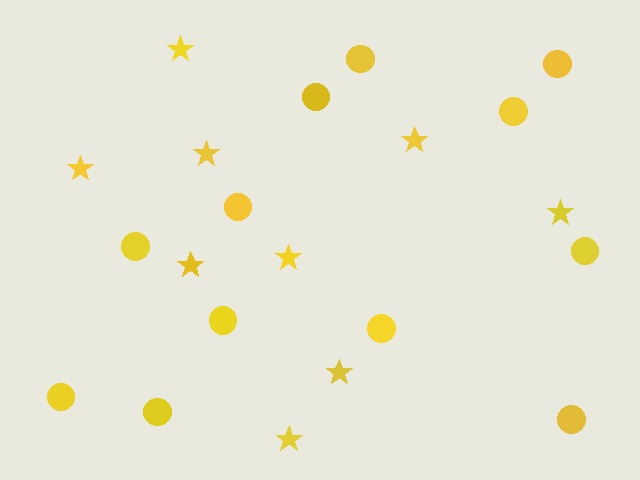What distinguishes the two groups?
There are 2 groups: one group of circles (12) and one group of stars (9).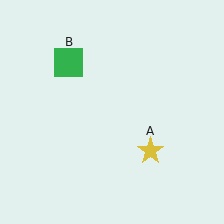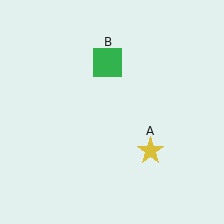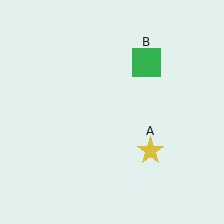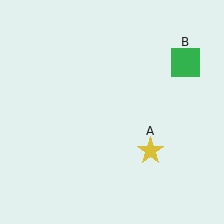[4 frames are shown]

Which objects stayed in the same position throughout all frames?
Yellow star (object A) remained stationary.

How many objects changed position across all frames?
1 object changed position: green square (object B).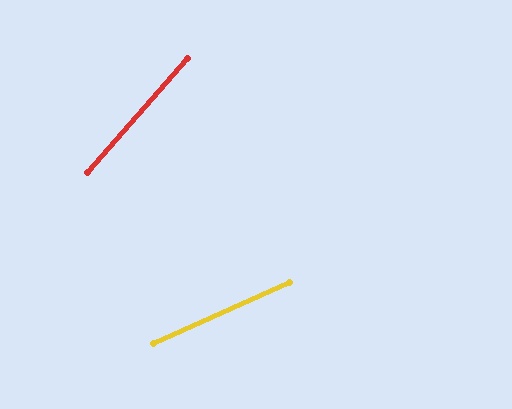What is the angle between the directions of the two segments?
Approximately 25 degrees.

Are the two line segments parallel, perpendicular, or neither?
Neither parallel nor perpendicular — they differ by about 25°.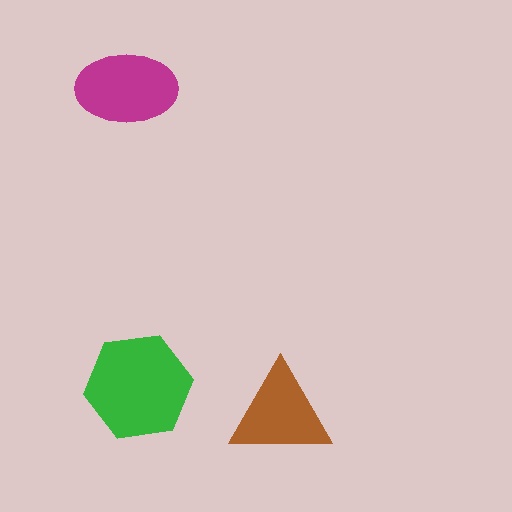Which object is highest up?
The magenta ellipse is topmost.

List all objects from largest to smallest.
The green hexagon, the magenta ellipse, the brown triangle.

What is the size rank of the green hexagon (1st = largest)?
1st.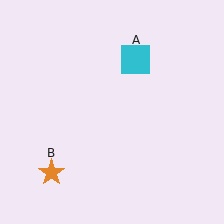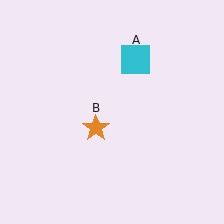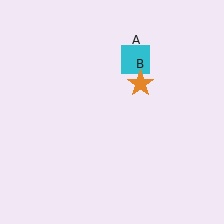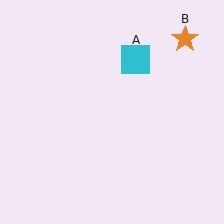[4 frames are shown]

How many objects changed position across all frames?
1 object changed position: orange star (object B).